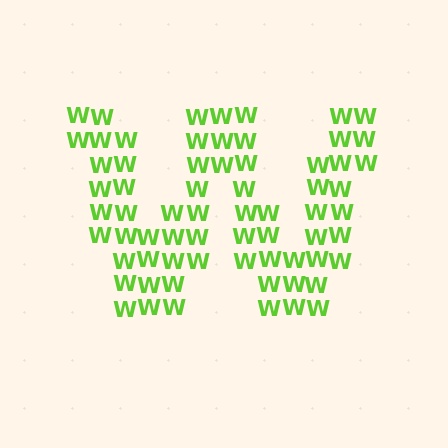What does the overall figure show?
The overall figure shows the letter W.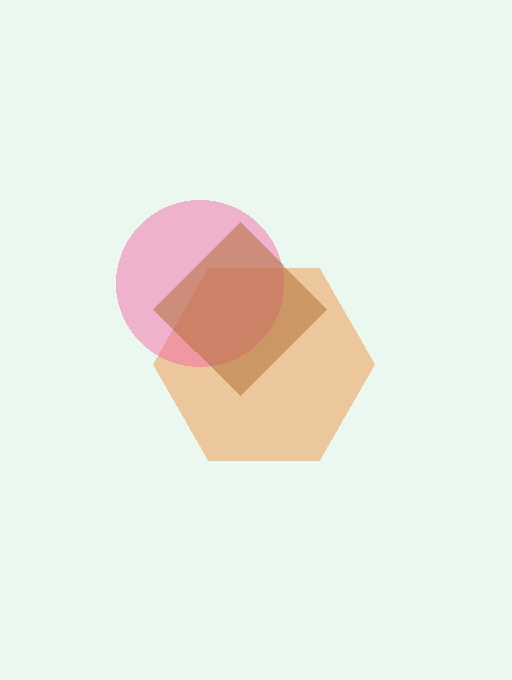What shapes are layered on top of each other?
The layered shapes are: an orange hexagon, a pink circle, a brown diamond.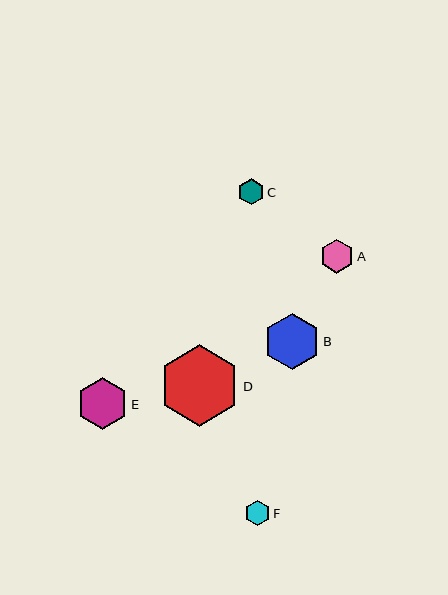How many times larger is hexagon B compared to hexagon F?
Hexagon B is approximately 2.2 times the size of hexagon F.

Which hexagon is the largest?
Hexagon D is the largest with a size of approximately 81 pixels.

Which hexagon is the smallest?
Hexagon F is the smallest with a size of approximately 26 pixels.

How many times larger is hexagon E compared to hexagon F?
Hexagon E is approximately 2.0 times the size of hexagon F.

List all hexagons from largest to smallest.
From largest to smallest: D, B, E, A, C, F.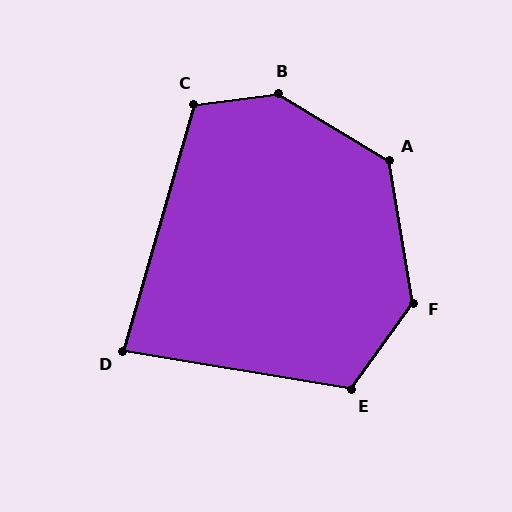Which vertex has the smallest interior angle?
D, at approximately 83 degrees.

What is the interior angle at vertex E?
Approximately 116 degrees (obtuse).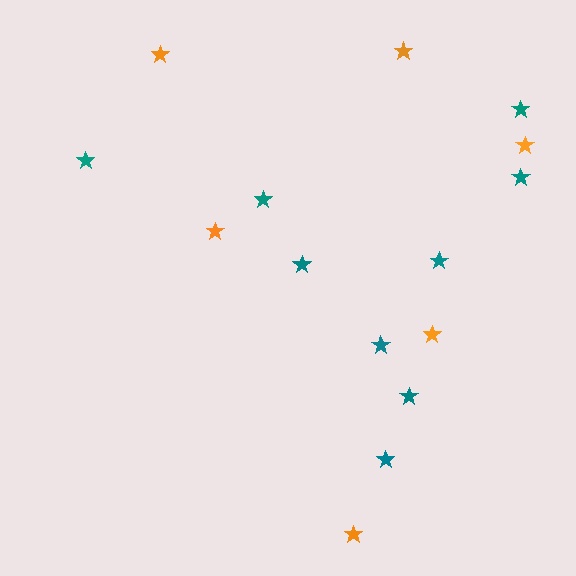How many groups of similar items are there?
There are 2 groups: one group of orange stars (6) and one group of teal stars (9).